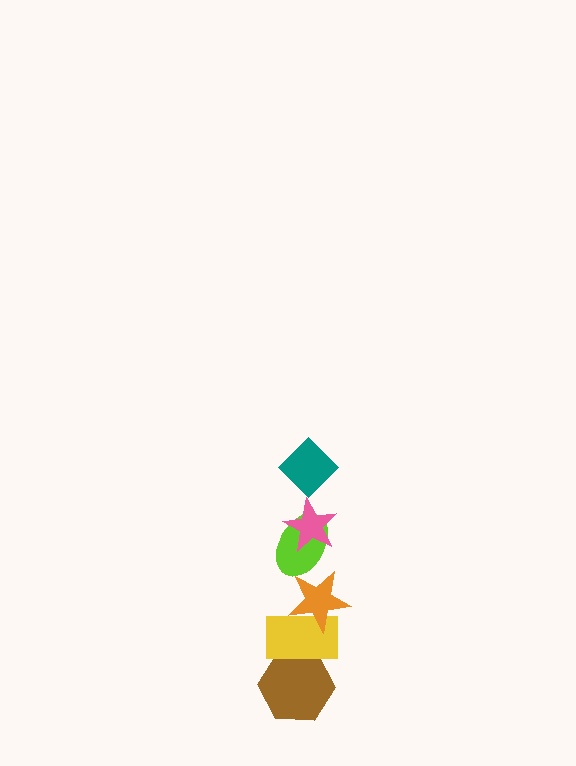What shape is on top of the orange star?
The lime ellipse is on top of the orange star.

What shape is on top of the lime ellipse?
The pink star is on top of the lime ellipse.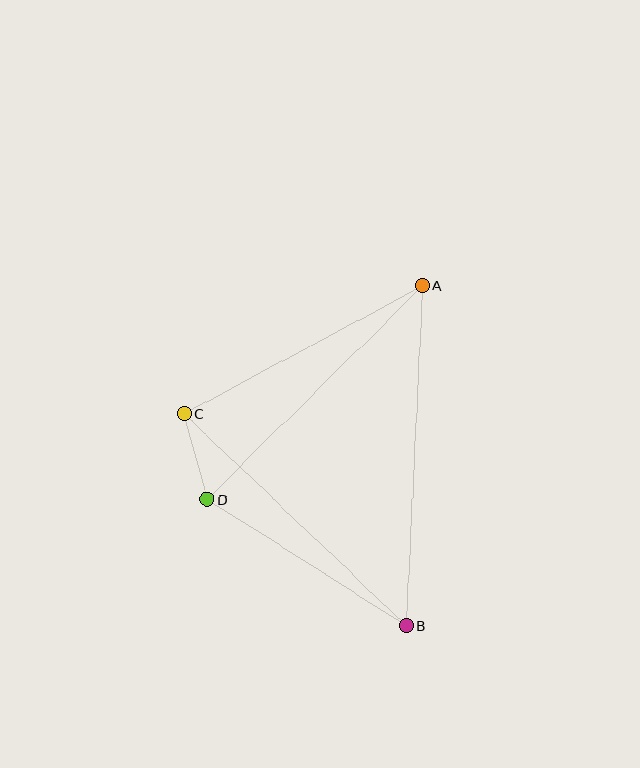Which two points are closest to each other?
Points C and D are closest to each other.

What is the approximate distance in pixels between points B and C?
The distance between B and C is approximately 307 pixels.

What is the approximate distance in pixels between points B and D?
The distance between B and D is approximately 236 pixels.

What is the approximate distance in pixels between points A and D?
The distance between A and D is approximately 303 pixels.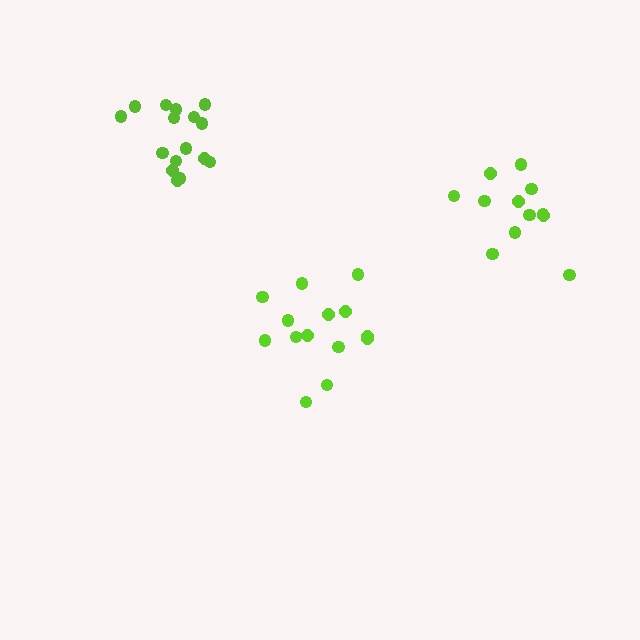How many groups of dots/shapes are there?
There are 3 groups.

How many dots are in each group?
Group 1: 14 dots, Group 2: 16 dots, Group 3: 12 dots (42 total).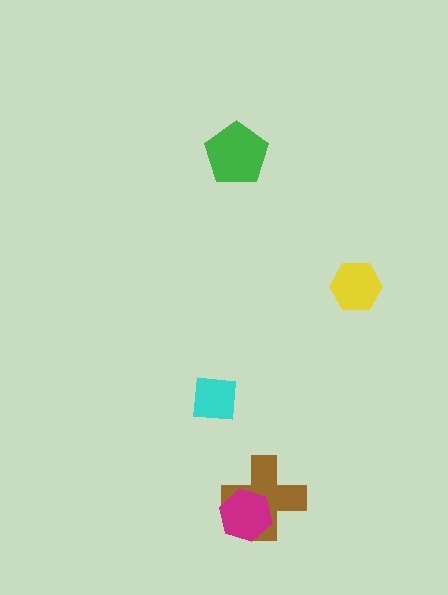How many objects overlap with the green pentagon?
0 objects overlap with the green pentagon.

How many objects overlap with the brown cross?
1 object overlaps with the brown cross.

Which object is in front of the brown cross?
The magenta hexagon is in front of the brown cross.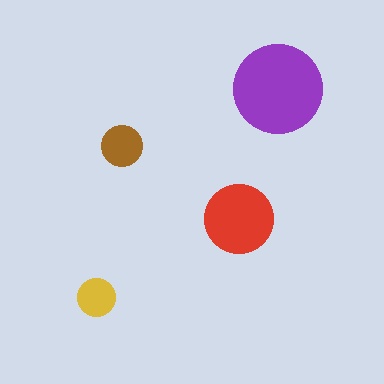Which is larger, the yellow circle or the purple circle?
The purple one.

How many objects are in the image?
There are 4 objects in the image.